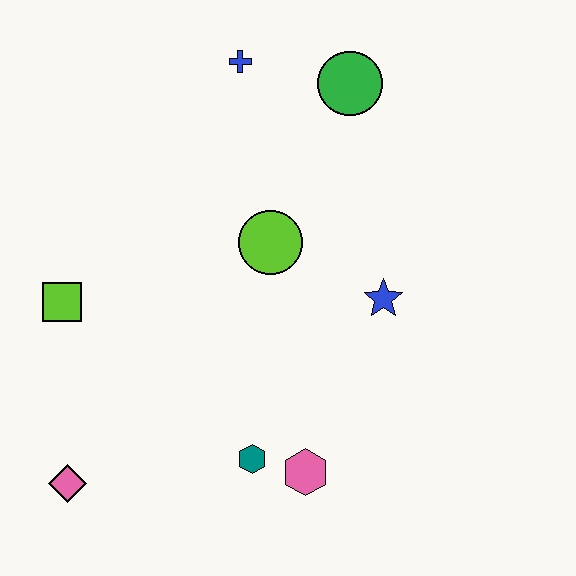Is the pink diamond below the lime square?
Yes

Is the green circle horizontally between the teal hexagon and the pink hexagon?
No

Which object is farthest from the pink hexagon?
The blue cross is farthest from the pink hexagon.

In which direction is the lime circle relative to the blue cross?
The lime circle is below the blue cross.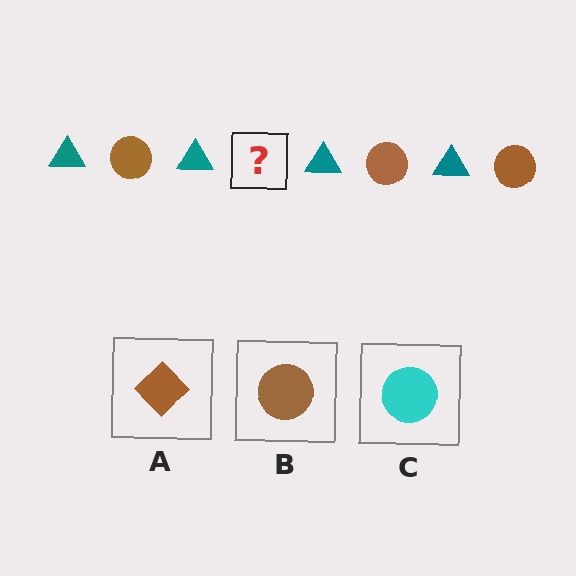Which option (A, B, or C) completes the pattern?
B.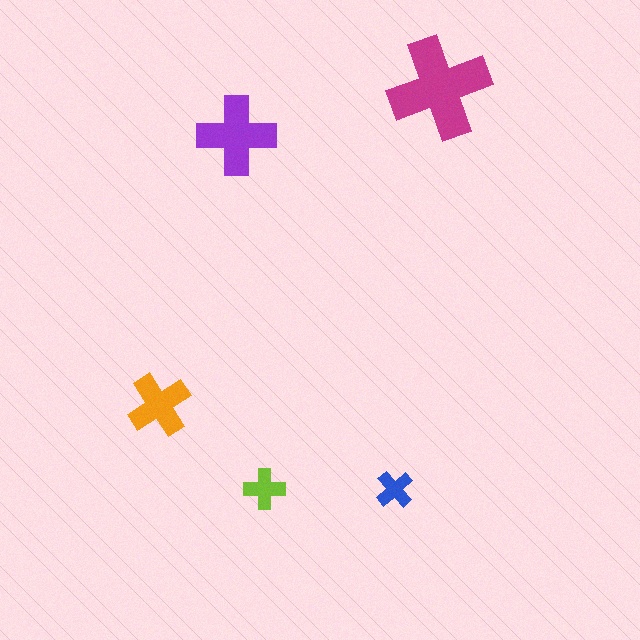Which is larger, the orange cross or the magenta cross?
The magenta one.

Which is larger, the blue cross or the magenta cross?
The magenta one.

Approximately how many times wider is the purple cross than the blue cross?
About 2 times wider.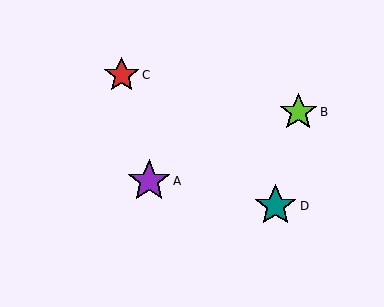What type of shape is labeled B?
Shape B is a lime star.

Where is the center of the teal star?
The center of the teal star is at (276, 206).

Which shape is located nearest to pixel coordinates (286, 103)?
The lime star (labeled B) at (298, 112) is nearest to that location.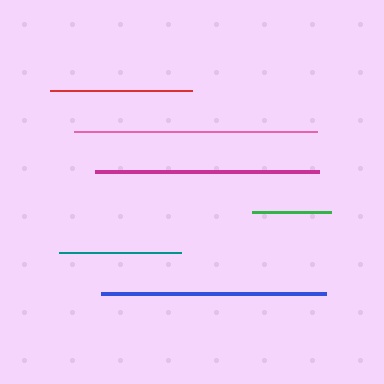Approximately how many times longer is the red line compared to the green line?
The red line is approximately 1.8 times the length of the green line.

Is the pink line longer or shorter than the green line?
The pink line is longer than the green line.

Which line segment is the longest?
The pink line is the longest at approximately 243 pixels.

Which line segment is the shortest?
The green line is the shortest at approximately 79 pixels.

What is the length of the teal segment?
The teal segment is approximately 121 pixels long.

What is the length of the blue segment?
The blue segment is approximately 225 pixels long.